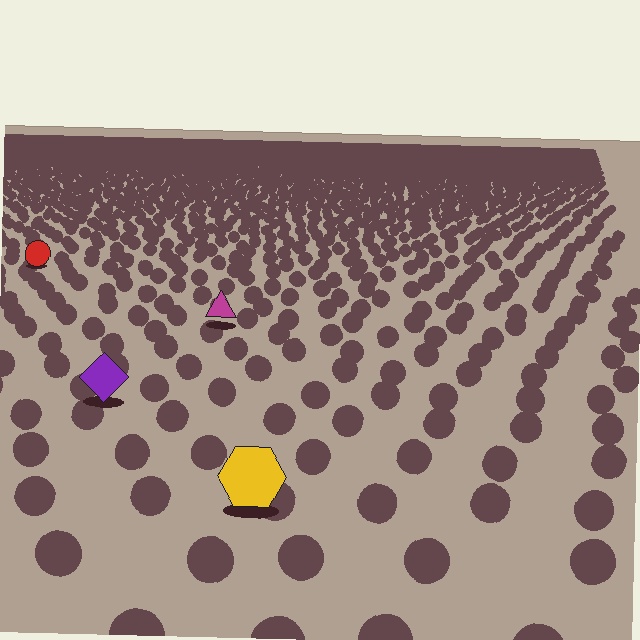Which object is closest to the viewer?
The yellow hexagon is closest. The texture marks near it are larger and more spread out.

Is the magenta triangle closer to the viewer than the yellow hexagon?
No. The yellow hexagon is closer — you can tell from the texture gradient: the ground texture is coarser near it.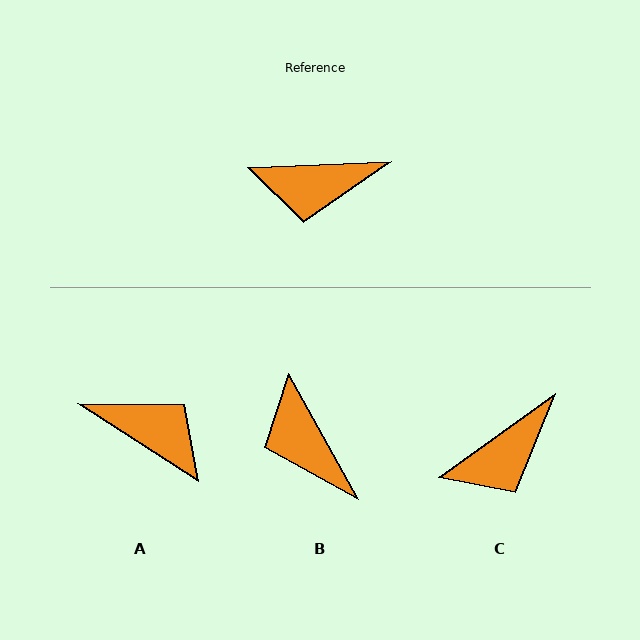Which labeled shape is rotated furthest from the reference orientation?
A, about 145 degrees away.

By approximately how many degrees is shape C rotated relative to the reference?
Approximately 34 degrees counter-clockwise.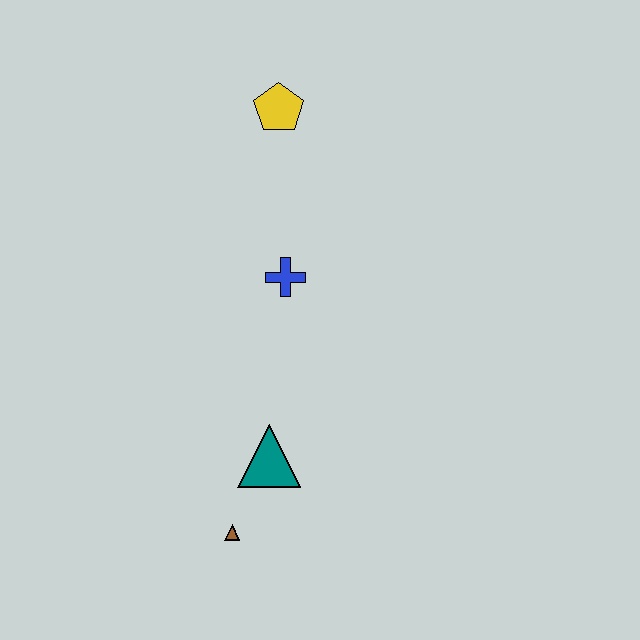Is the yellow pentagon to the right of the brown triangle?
Yes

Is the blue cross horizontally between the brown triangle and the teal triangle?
No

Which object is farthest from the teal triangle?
The yellow pentagon is farthest from the teal triangle.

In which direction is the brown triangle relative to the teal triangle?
The brown triangle is below the teal triangle.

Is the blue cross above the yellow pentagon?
No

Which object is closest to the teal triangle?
The brown triangle is closest to the teal triangle.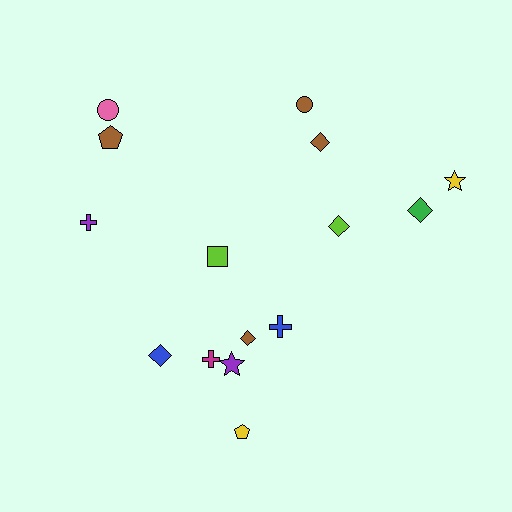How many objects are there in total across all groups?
There are 15 objects.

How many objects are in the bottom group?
There are 7 objects.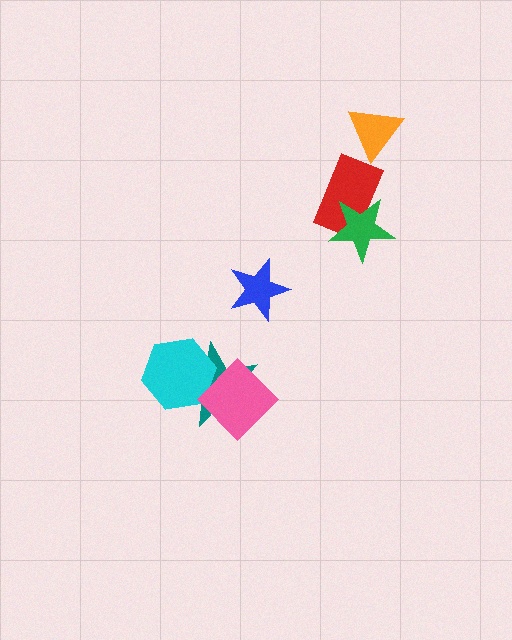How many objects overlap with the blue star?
0 objects overlap with the blue star.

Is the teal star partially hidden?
Yes, it is partially covered by another shape.